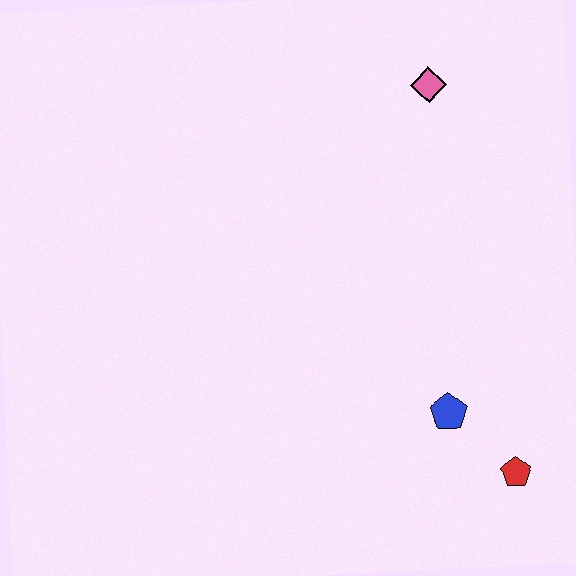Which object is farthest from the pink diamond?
The red pentagon is farthest from the pink diamond.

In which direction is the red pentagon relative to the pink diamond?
The red pentagon is below the pink diamond.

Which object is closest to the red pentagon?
The blue pentagon is closest to the red pentagon.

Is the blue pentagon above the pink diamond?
No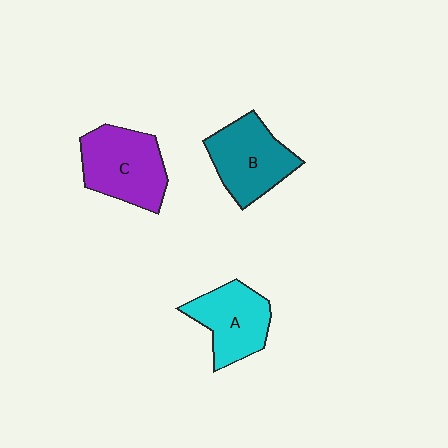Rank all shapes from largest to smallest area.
From largest to smallest: C (purple), B (teal), A (cyan).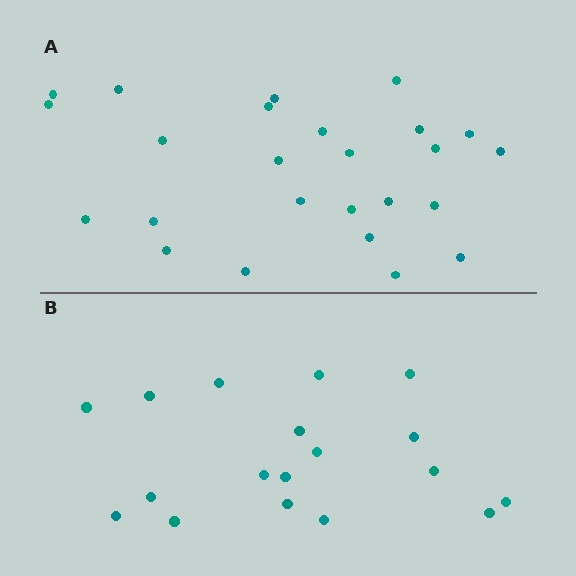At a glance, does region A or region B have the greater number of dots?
Region A (the top region) has more dots.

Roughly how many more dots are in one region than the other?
Region A has roughly 8 or so more dots than region B.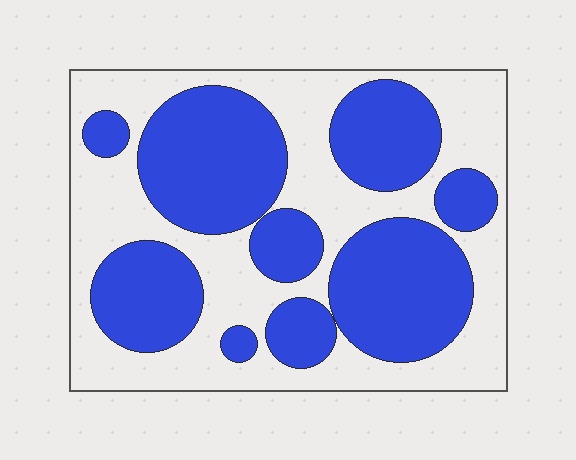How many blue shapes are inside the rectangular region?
9.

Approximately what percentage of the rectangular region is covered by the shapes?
Approximately 50%.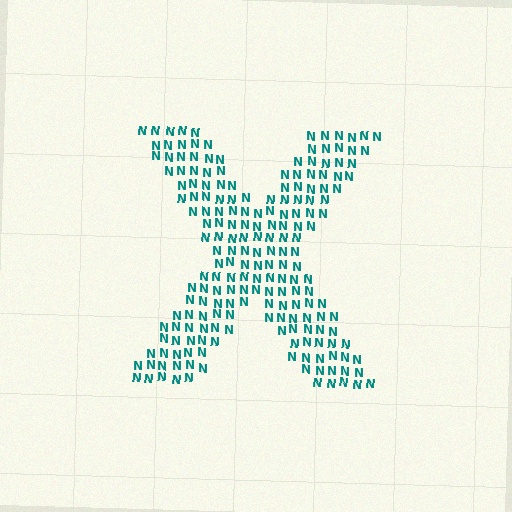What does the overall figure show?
The overall figure shows the letter X.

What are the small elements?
The small elements are letter N's.